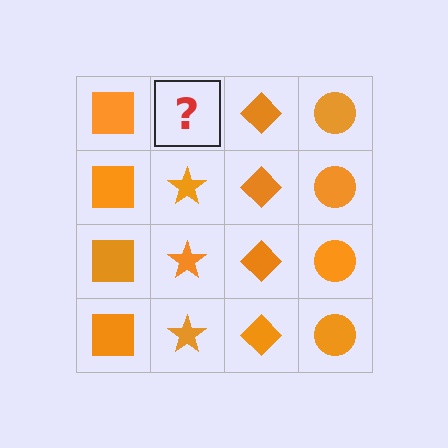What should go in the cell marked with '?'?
The missing cell should contain an orange star.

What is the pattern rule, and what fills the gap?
The rule is that each column has a consistent shape. The gap should be filled with an orange star.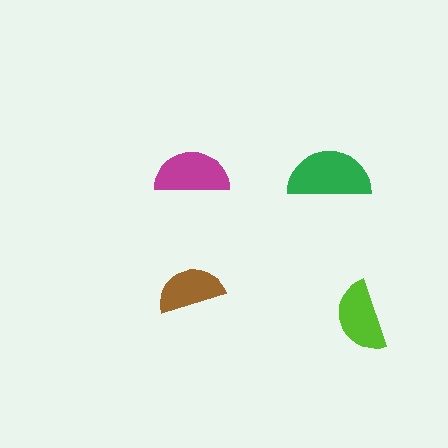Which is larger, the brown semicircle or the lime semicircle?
The lime one.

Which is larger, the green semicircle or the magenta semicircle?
The green one.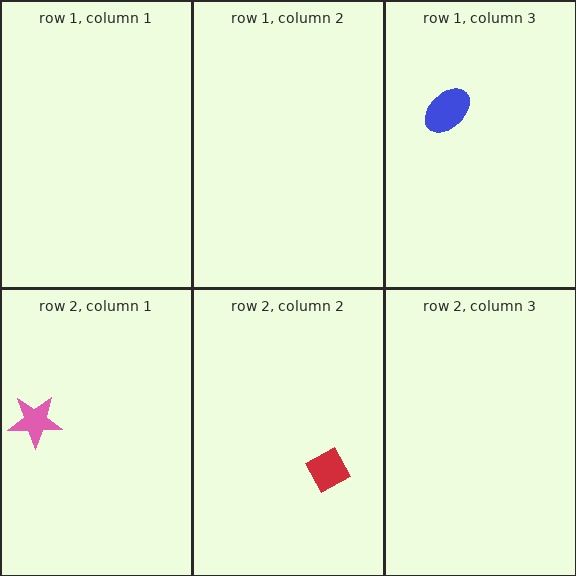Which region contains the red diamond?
The row 2, column 2 region.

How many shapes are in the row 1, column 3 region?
1.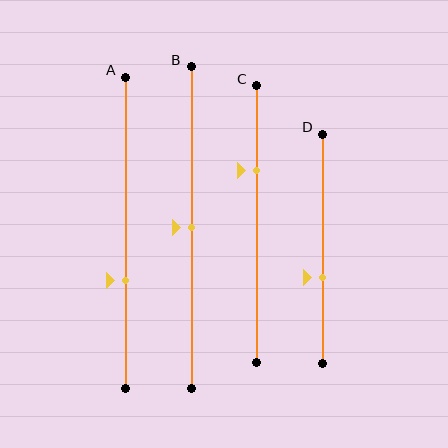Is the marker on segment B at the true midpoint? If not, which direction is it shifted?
Yes, the marker on segment B is at the true midpoint.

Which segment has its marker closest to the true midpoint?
Segment B has its marker closest to the true midpoint.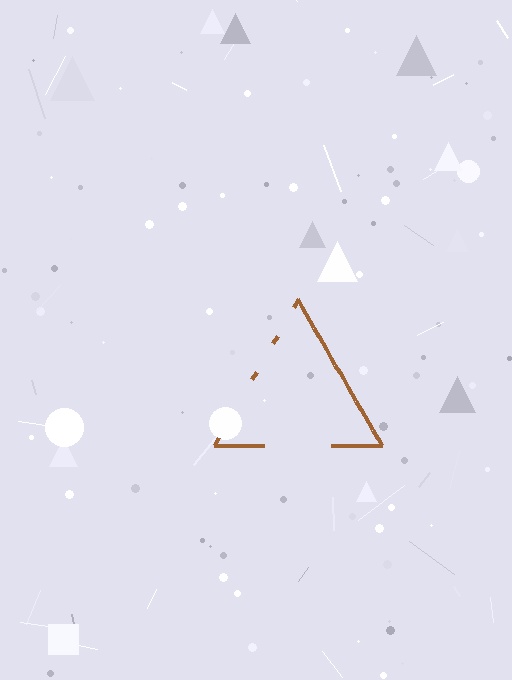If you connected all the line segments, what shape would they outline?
They would outline a triangle.